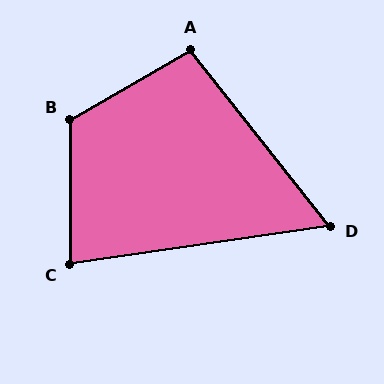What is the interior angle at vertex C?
Approximately 82 degrees (acute).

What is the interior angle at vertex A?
Approximately 98 degrees (obtuse).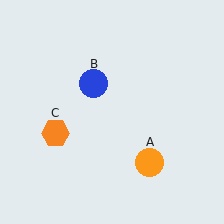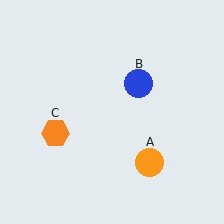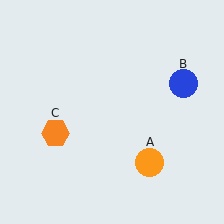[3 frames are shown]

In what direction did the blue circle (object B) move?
The blue circle (object B) moved right.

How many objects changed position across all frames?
1 object changed position: blue circle (object B).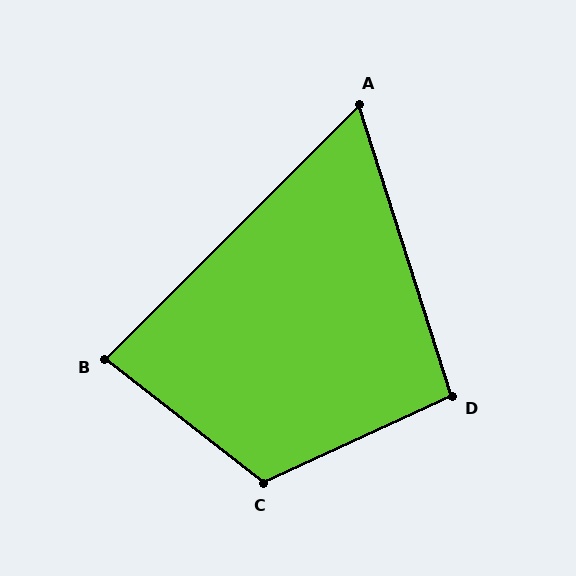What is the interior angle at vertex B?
Approximately 83 degrees (acute).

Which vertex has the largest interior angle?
C, at approximately 117 degrees.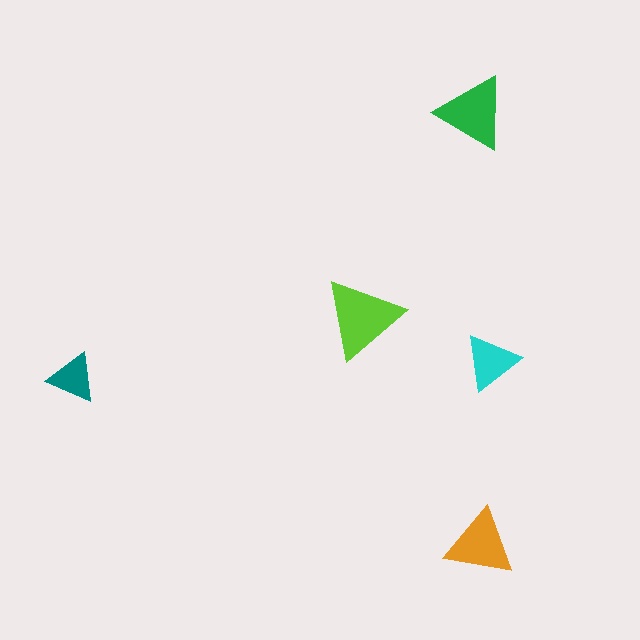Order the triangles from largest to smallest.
the lime one, the green one, the orange one, the cyan one, the teal one.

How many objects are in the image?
There are 5 objects in the image.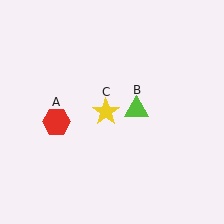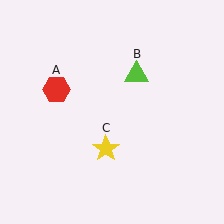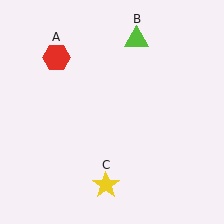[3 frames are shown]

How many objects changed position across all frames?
3 objects changed position: red hexagon (object A), lime triangle (object B), yellow star (object C).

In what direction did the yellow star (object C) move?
The yellow star (object C) moved down.